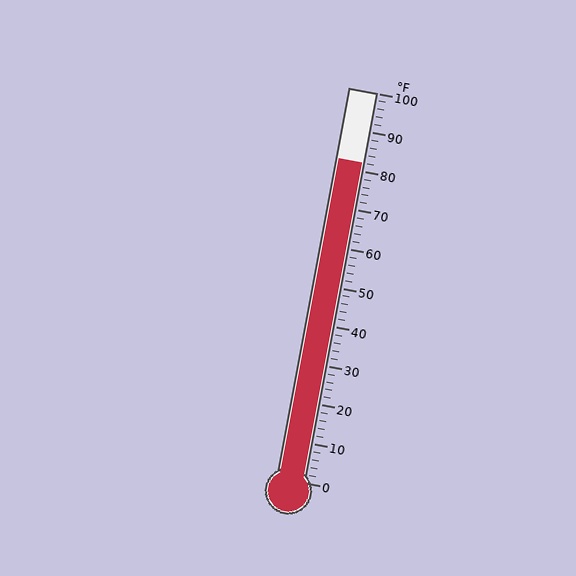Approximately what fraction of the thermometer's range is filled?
The thermometer is filled to approximately 80% of its range.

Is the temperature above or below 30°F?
The temperature is above 30°F.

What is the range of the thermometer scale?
The thermometer scale ranges from 0°F to 100°F.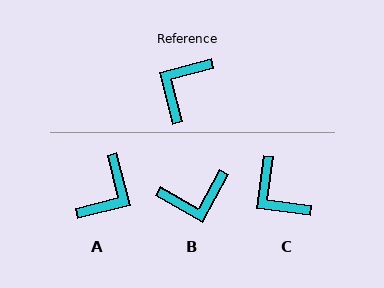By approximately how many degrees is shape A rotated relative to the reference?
Approximately 179 degrees counter-clockwise.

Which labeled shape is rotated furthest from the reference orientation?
A, about 179 degrees away.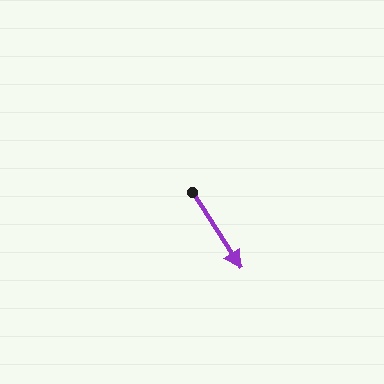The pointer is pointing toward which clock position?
Roughly 5 o'clock.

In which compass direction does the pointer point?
Southeast.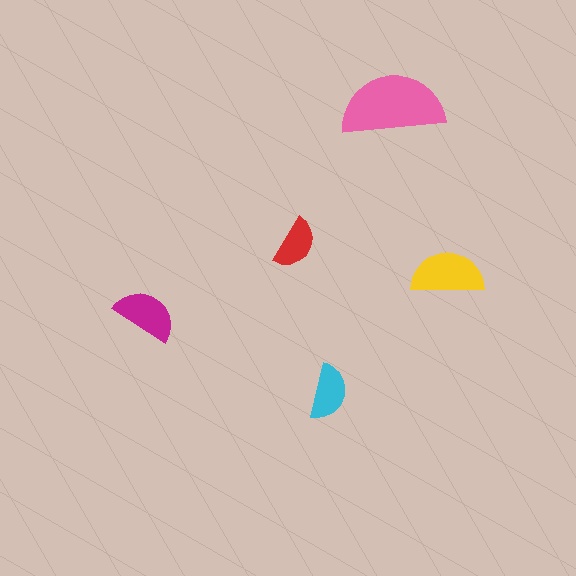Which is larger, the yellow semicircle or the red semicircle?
The yellow one.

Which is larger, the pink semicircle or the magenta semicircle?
The pink one.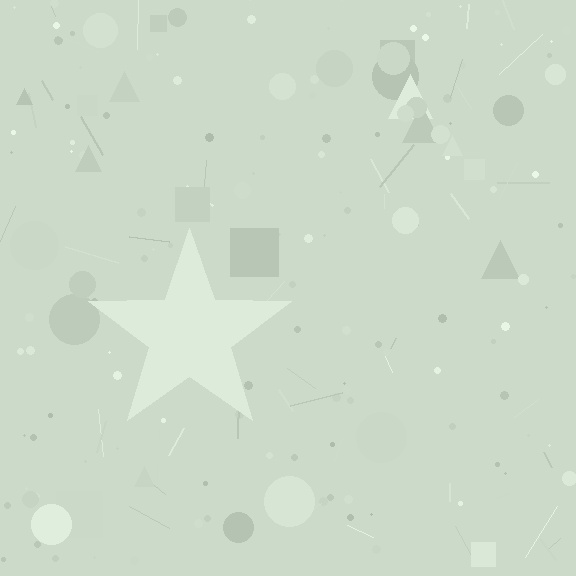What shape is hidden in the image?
A star is hidden in the image.